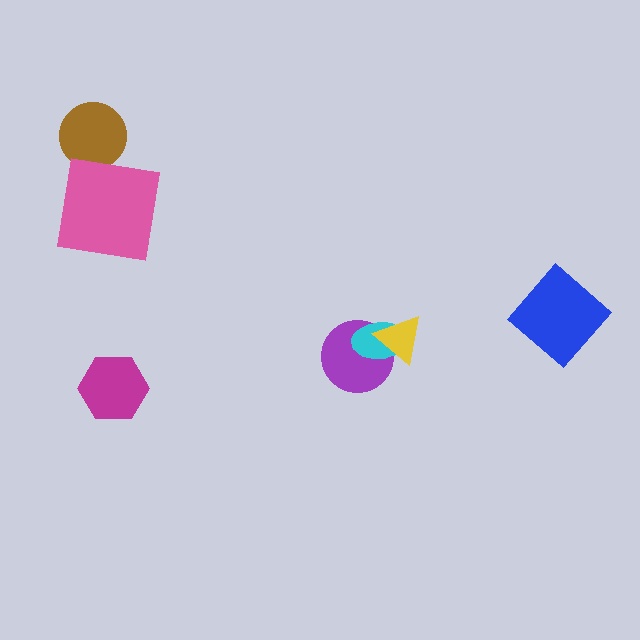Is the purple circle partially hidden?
Yes, it is partially covered by another shape.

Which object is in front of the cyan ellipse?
The yellow triangle is in front of the cyan ellipse.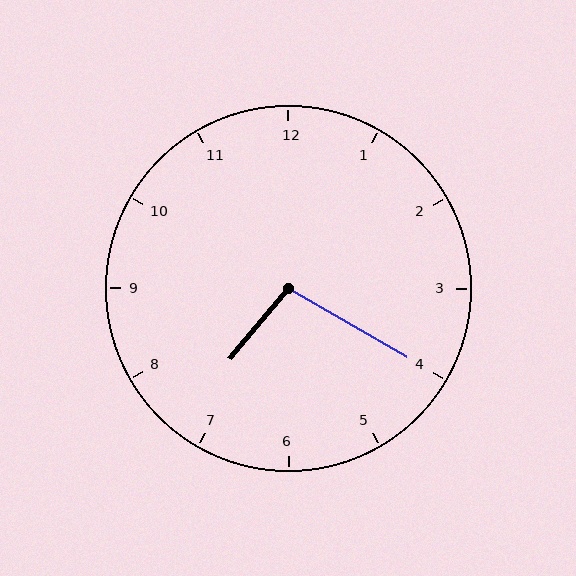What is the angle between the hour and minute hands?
Approximately 100 degrees.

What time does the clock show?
7:20.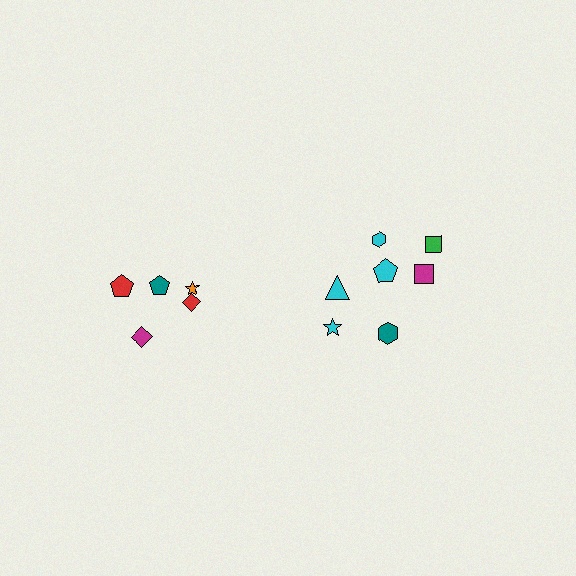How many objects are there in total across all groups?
There are 12 objects.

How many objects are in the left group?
There are 5 objects.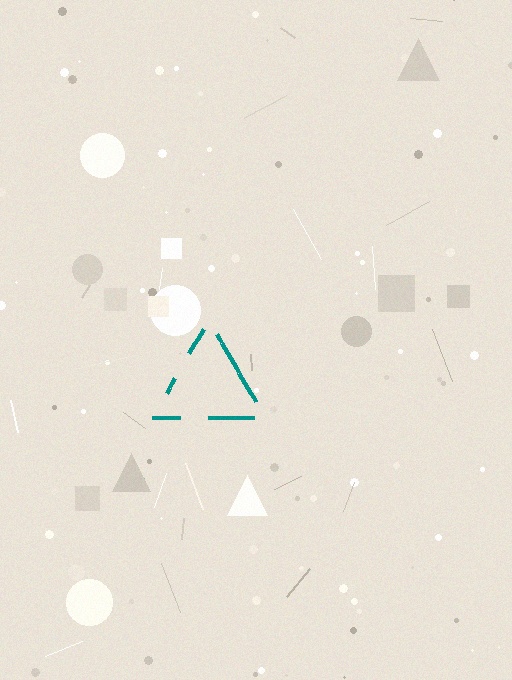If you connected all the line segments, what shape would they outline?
They would outline a triangle.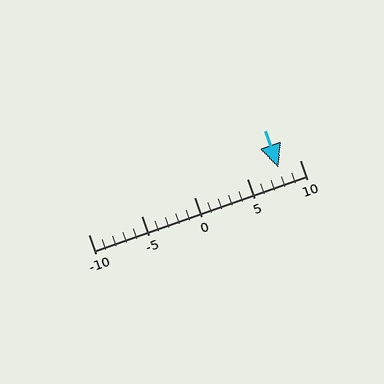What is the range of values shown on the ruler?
The ruler shows values from -10 to 10.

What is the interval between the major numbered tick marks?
The major tick marks are spaced 5 units apart.